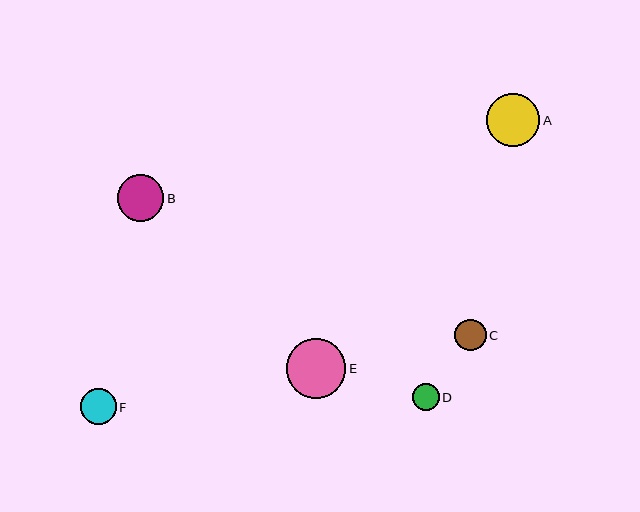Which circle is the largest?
Circle E is the largest with a size of approximately 60 pixels.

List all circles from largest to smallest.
From largest to smallest: E, A, B, F, C, D.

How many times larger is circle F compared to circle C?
Circle F is approximately 1.1 times the size of circle C.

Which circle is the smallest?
Circle D is the smallest with a size of approximately 27 pixels.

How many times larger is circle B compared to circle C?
Circle B is approximately 1.5 times the size of circle C.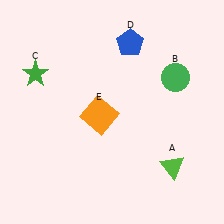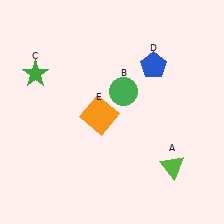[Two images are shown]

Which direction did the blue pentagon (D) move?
The blue pentagon (D) moved right.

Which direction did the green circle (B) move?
The green circle (B) moved left.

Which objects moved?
The objects that moved are: the green circle (B), the blue pentagon (D).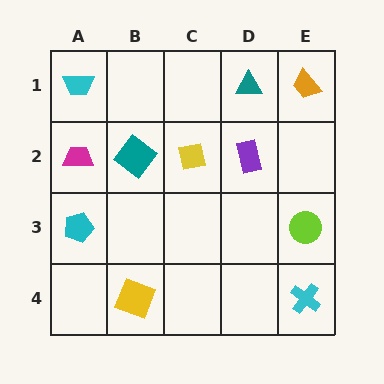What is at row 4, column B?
A yellow square.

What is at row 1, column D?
A teal triangle.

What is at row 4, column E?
A cyan cross.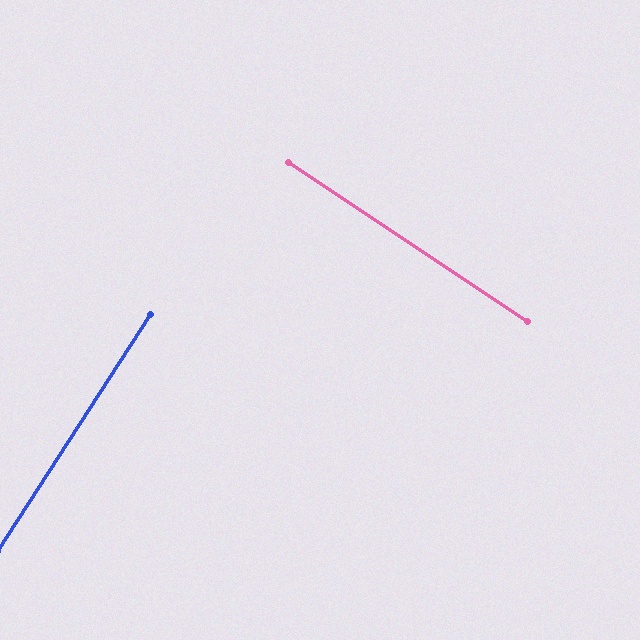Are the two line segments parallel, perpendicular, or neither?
Perpendicular — they meet at approximately 89°.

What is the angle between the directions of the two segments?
Approximately 89 degrees.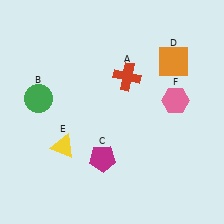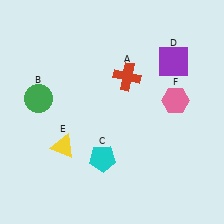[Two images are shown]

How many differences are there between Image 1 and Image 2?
There are 2 differences between the two images.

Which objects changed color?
C changed from magenta to cyan. D changed from orange to purple.